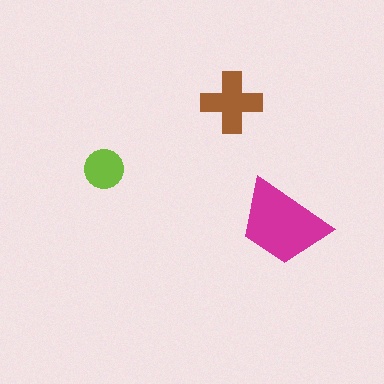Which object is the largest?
The magenta trapezoid.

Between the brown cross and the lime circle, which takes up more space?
The brown cross.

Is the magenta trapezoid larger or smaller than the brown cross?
Larger.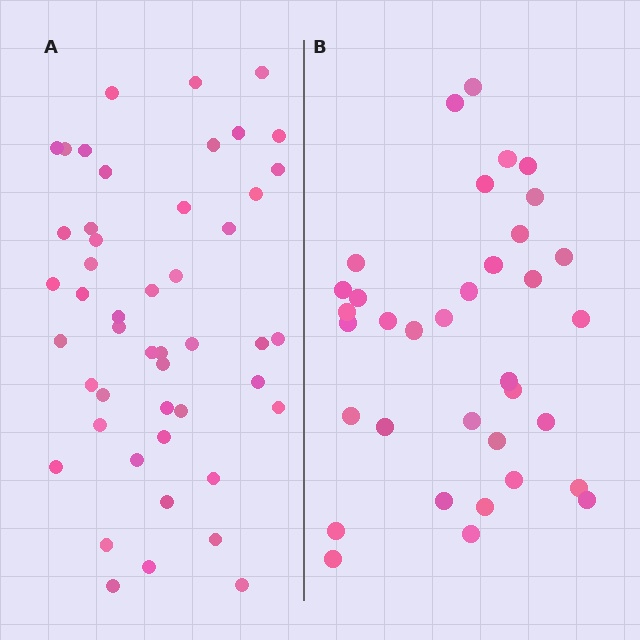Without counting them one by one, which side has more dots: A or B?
Region A (the left region) has more dots.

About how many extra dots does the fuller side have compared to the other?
Region A has approximately 15 more dots than region B.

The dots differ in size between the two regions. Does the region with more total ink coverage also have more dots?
No. Region B has more total ink coverage because its dots are larger, but region A actually contains more individual dots. Total area can be misleading — the number of items is what matters here.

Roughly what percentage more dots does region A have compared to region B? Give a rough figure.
About 35% more.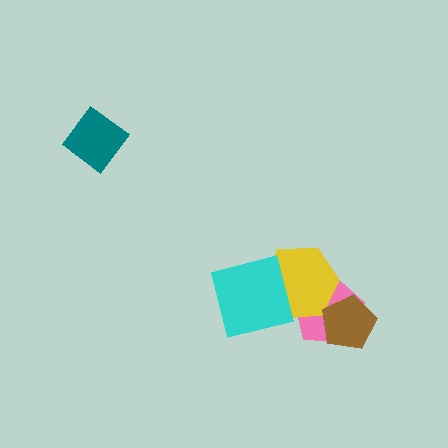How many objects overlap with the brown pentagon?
1 object overlaps with the brown pentagon.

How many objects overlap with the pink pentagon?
2 objects overlap with the pink pentagon.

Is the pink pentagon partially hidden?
Yes, it is partially covered by another shape.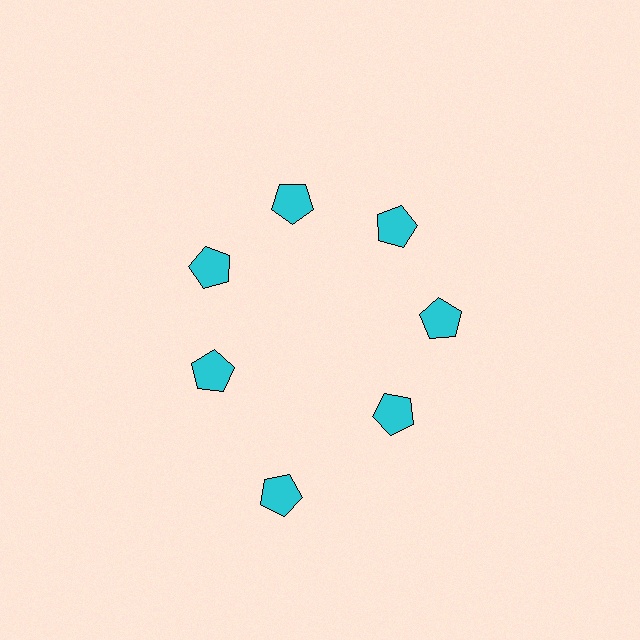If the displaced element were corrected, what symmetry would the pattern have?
It would have 7-fold rotational symmetry — the pattern would map onto itself every 51 degrees.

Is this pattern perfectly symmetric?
No. The 7 cyan pentagons are arranged in a ring, but one element near the 6 o'clock position is pushed outward from the center, breaking the 7-fold rotational symmetry.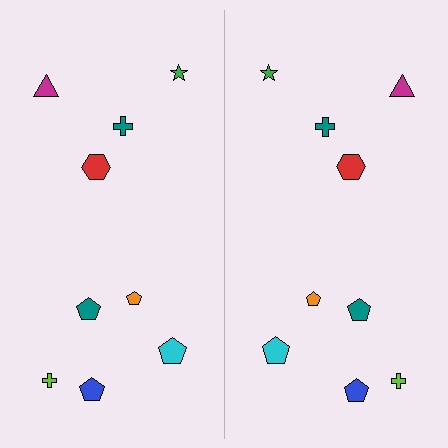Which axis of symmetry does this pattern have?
The pattern has a vertical axis of symmetry running through the center of the image.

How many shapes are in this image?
There are 18 shapes in this image.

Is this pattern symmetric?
Yes, this pattern has bilateral (reflection) symmetry.